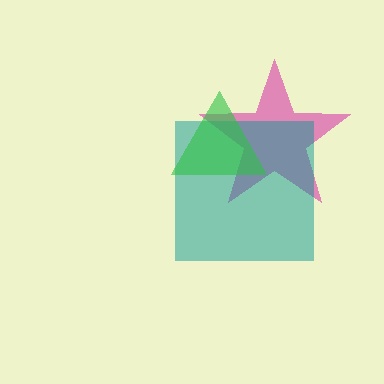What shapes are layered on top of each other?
The layered shapes are: a pink star, a teal square, a green triangle.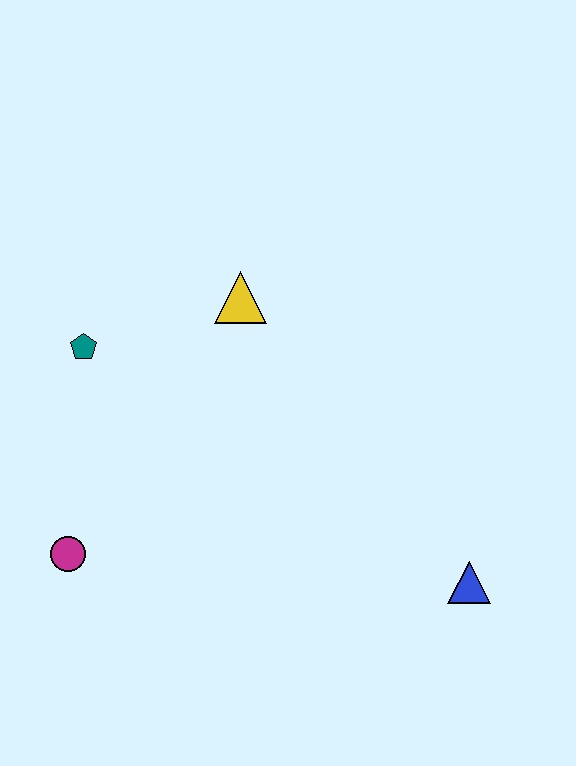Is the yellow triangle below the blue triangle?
No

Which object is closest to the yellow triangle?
The teal pentagon is closest to the yellow triangle.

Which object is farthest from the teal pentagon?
The blue triangle is farthest from the teal pentagon.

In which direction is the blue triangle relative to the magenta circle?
The blue triangle is to the right of the magenta circle.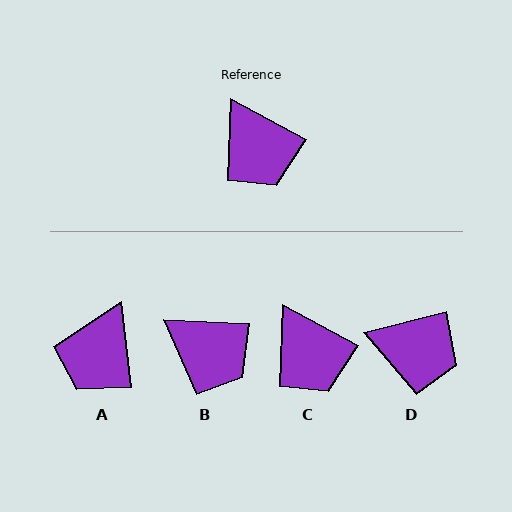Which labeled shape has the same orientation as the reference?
C.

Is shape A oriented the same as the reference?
No, it is off by about 55 degrees.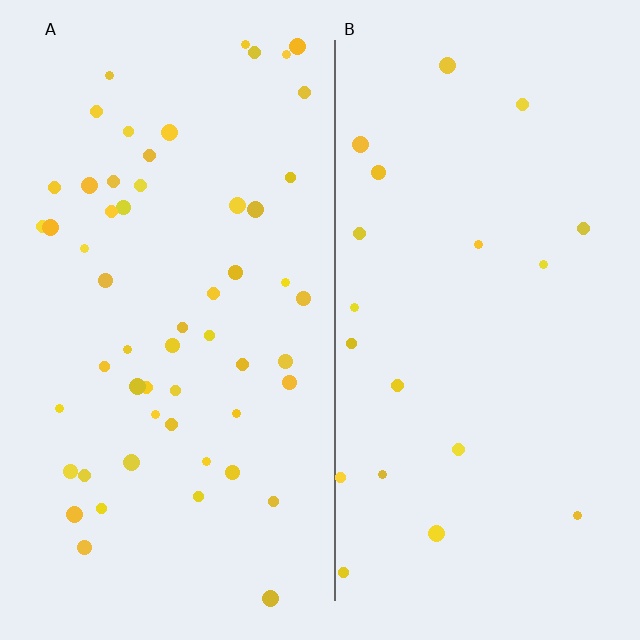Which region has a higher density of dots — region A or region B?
A (the left).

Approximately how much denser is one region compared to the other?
Approximately 2.8× — region A over region B.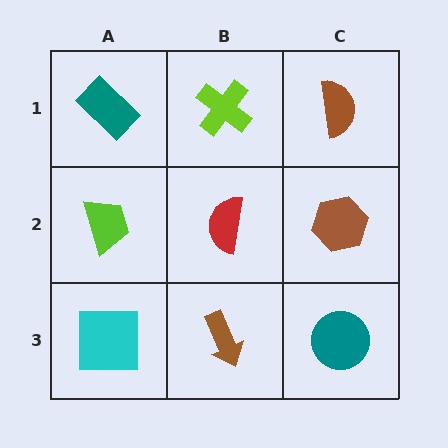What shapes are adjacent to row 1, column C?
A brown hexagon (row 2, column C), a lime cross (row 1, column B).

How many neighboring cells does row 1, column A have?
2.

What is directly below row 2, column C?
A teal circle.